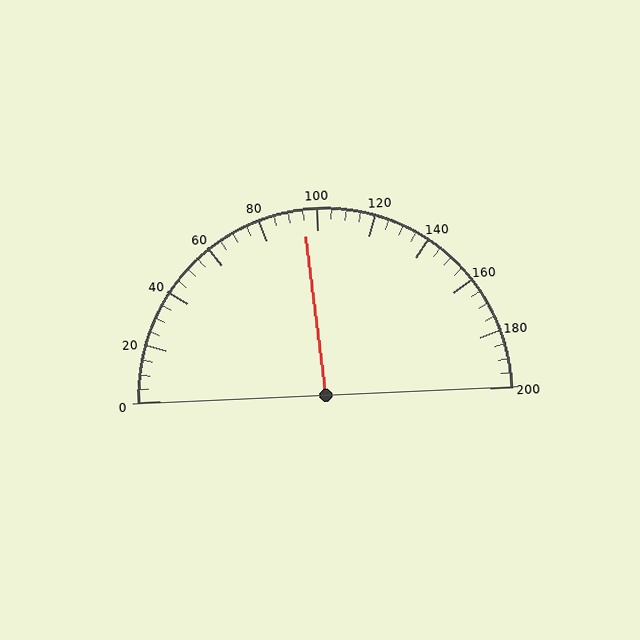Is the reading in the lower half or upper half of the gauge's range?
The reading is in the lower half of the range (0 to 200).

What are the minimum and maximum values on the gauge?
The gauge ranges from 0 to 200.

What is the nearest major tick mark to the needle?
The nearest major tick mark is 100.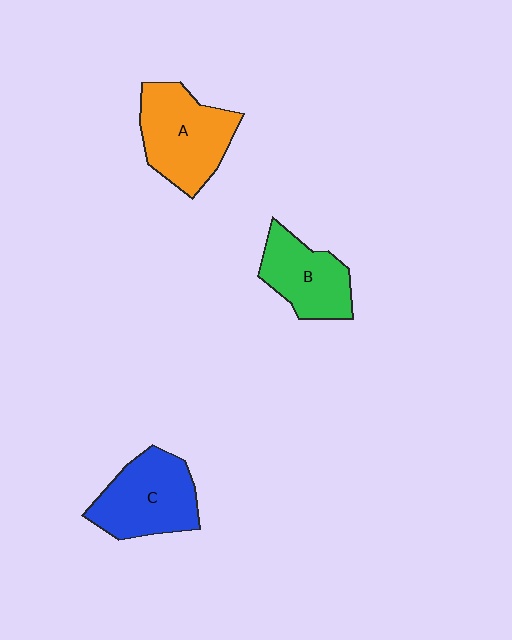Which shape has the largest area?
Shape A (orange).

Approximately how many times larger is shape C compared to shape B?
Approximately 1.2 times.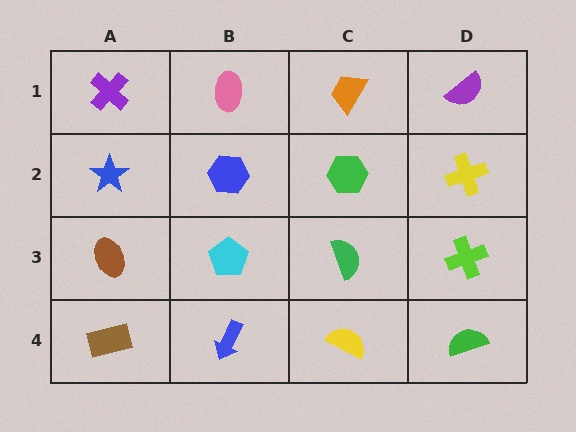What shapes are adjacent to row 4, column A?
A brown ellipse (row 3, column A), a blue arrow (row 4, column B).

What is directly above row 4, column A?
A brown ellipse.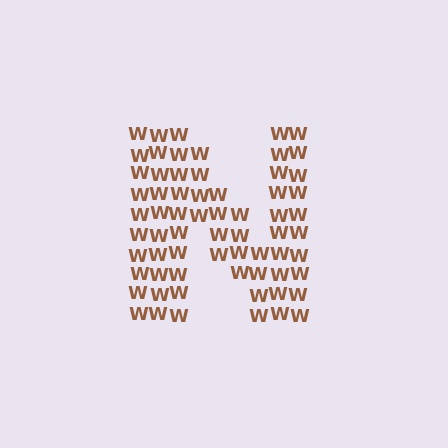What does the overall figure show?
The overall figure shows the letter N.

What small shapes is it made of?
It is made of small letter W's.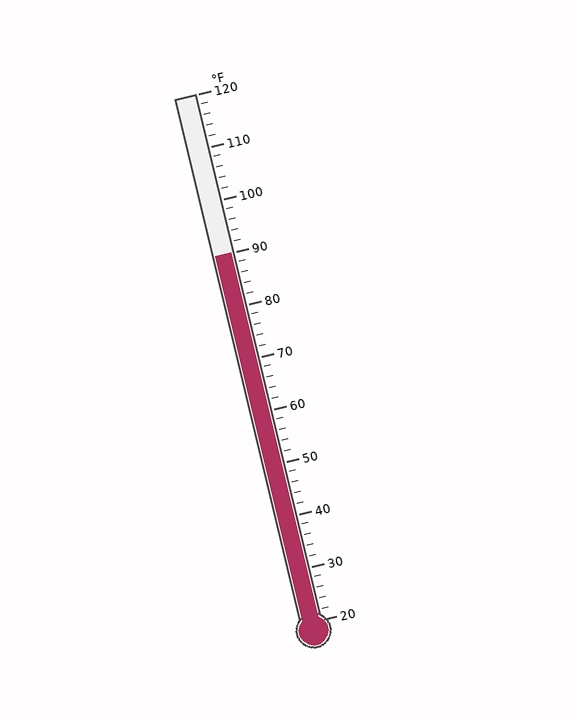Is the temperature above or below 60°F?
The temperature is above 60°F.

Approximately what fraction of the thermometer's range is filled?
The thermometer is filled to approximately 70% of its range.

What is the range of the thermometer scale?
The thermometer scale ranges from 20°F to 120°F.